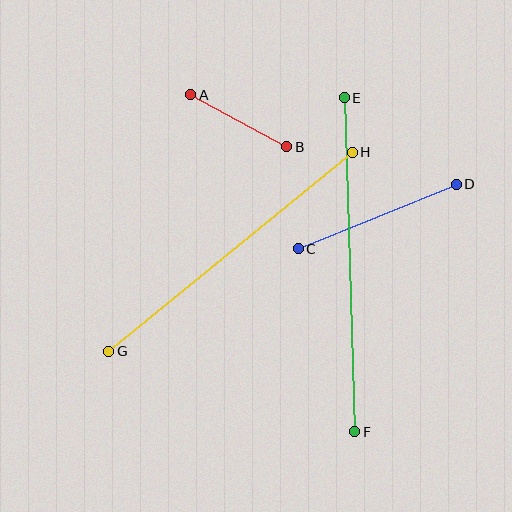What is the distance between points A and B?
The distance is approximately 109 pixels.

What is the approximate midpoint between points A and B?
The midpoint is at approximately (239, 121) pixels.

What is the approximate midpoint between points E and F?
The midpoint is at approximately (350, 265) pixels.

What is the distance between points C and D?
The distance is approximately 171 pixels.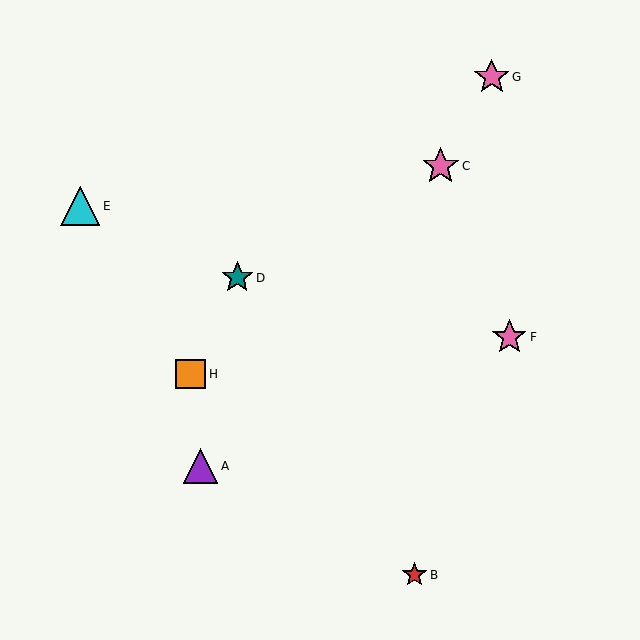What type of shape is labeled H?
Shape H is an orange square.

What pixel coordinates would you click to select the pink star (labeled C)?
Click at (441, 166) to select the pink star C.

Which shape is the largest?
The cyan triangle (labeled E) is the largest.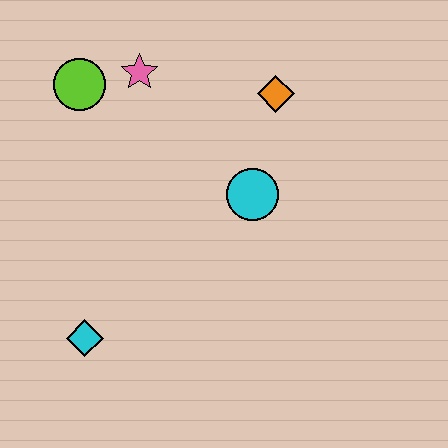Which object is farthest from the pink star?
The cyan diamond is farthest from the pink star.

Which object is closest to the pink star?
The lime circle is closest to the pink star.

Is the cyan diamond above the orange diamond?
No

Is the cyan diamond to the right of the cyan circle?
No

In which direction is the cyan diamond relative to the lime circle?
The cyan diamond is below the lime circle.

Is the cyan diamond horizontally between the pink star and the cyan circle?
No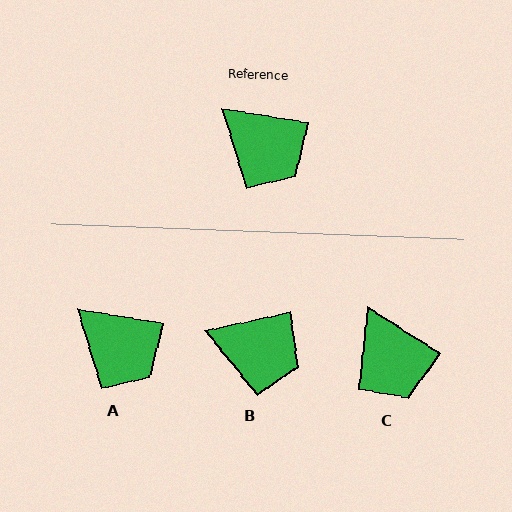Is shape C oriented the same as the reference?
No, it is off by about 23 degrees.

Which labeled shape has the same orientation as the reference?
A.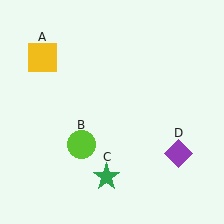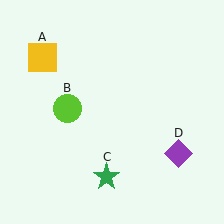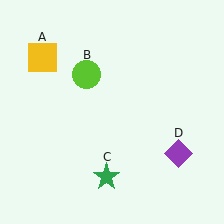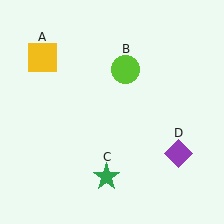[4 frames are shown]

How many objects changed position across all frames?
1 object changed position: lime circle (object B).